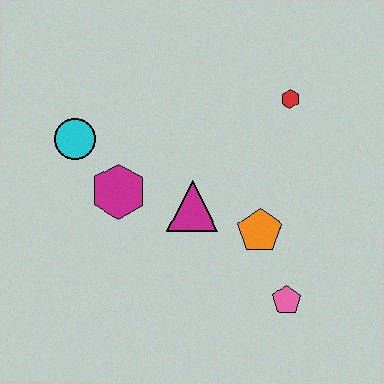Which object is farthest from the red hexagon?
The cyan circle is farthest from the red hexagon.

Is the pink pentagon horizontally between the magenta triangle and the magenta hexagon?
No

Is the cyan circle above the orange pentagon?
Yes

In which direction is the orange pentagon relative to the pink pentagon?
The orange pentagon is above the pink pentagon.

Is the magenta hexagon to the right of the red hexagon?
No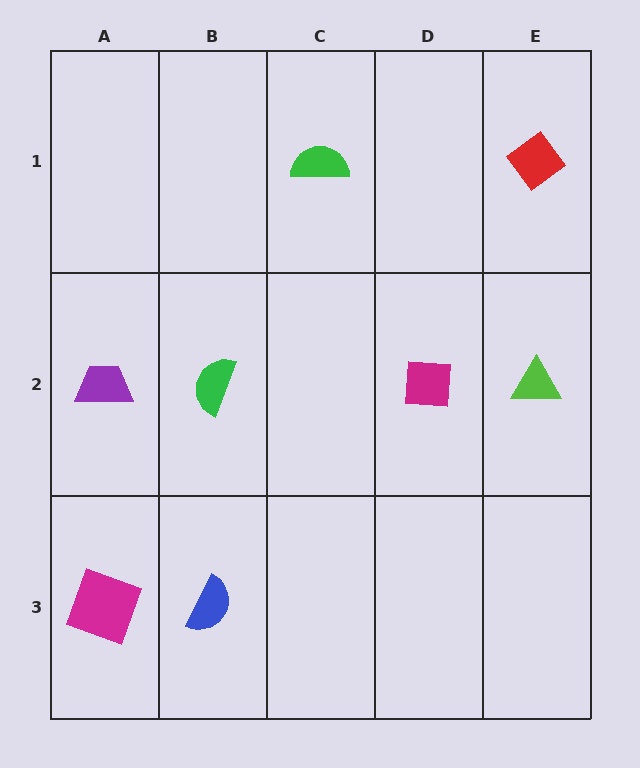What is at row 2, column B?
A green semicircle.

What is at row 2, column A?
A purple trapezoid.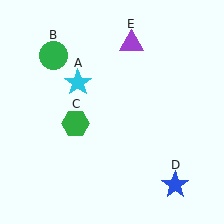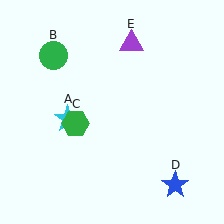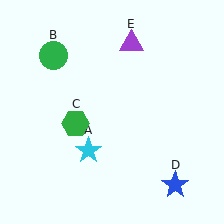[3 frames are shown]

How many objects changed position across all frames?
1 object changed position: cyan star (object A).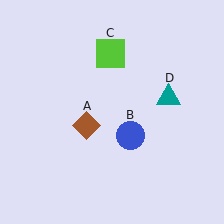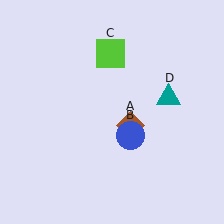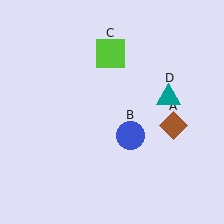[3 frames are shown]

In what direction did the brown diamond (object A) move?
The brown diamond (object A) moved right.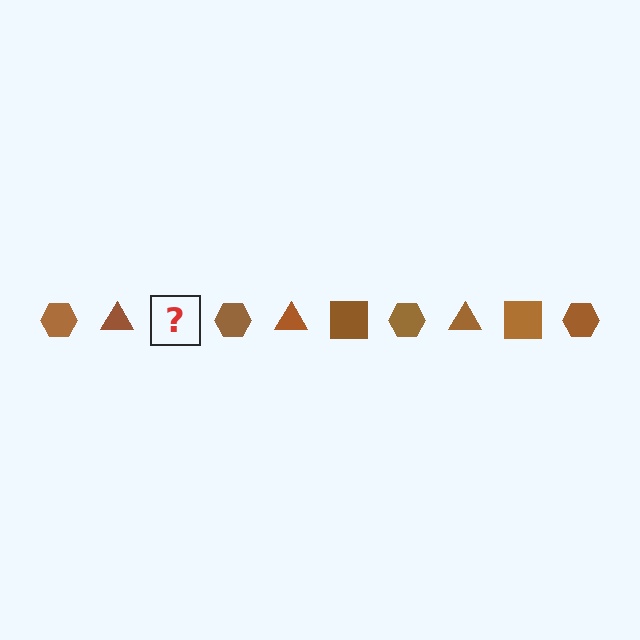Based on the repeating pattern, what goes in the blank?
The blank should be a brown square.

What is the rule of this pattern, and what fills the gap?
The rule is that the pattern cycles through hexagon, triangle, square shapes in brown. The gap should be filled with a brown square.